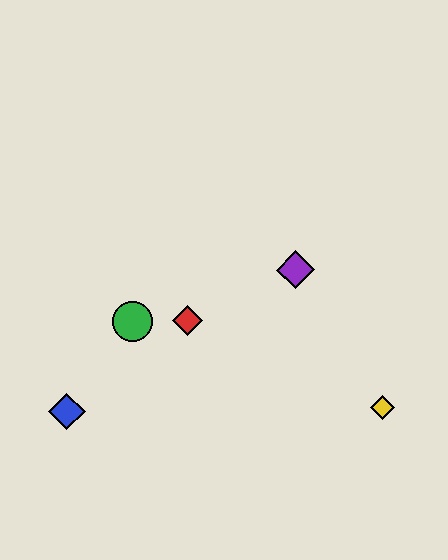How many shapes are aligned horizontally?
2 shapes (the red diamond, the green circle) are aligned horizontally.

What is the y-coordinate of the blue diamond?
The blue diamond is at y≈412.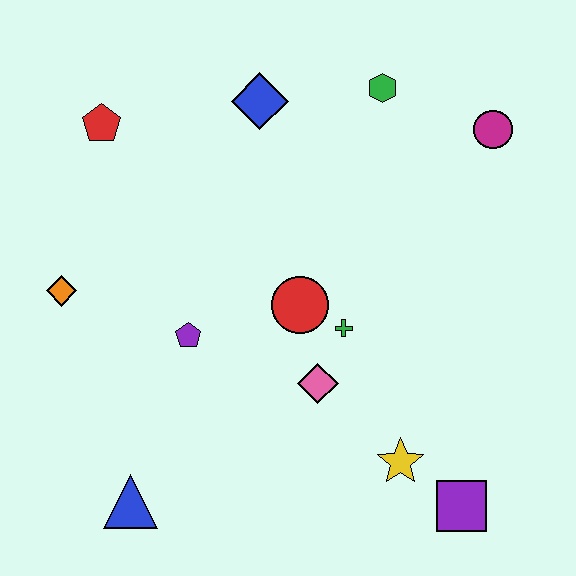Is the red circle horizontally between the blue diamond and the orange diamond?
No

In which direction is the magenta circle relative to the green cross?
The magenta circle is above the green cross.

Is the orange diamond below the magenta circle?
Yes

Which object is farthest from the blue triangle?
The magenta circle is farthest from the blue triangle.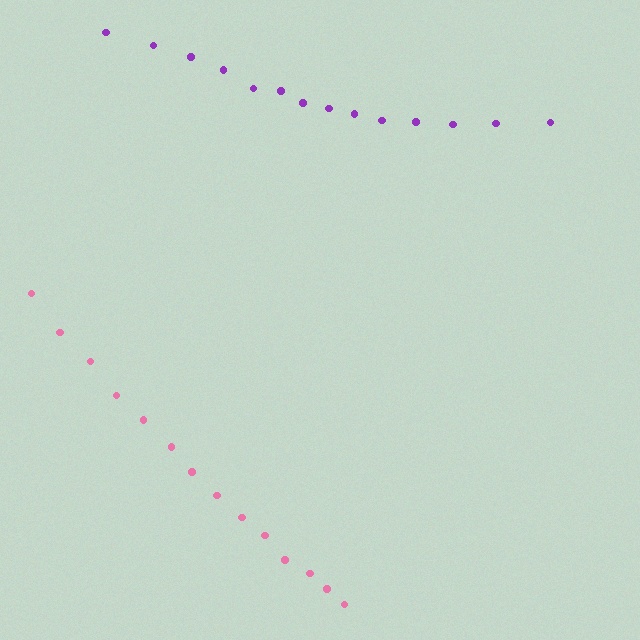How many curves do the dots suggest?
There are 2 distinct paths.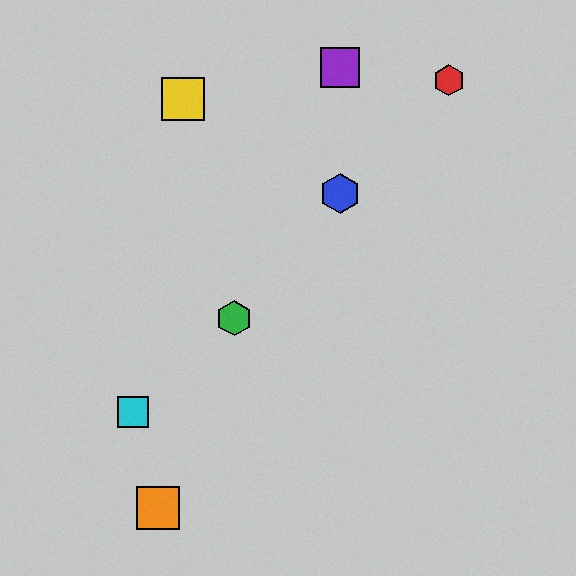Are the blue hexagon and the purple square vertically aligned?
Yes, both are at x≈340.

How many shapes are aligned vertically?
2 shapes (the blue hexagon, the purple square) are aligned vertically.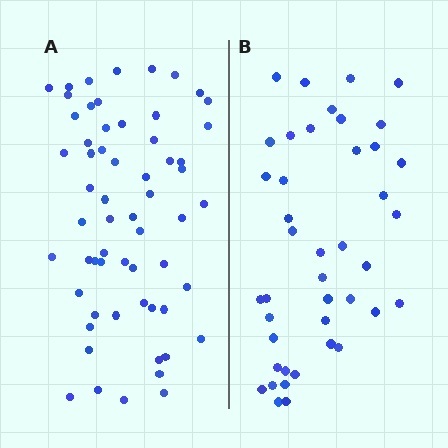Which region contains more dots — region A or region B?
Region A (the left region) has more dots.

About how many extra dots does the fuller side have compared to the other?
Region A has approximately 20 more dots than region B.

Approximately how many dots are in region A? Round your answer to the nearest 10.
About 60 dots.